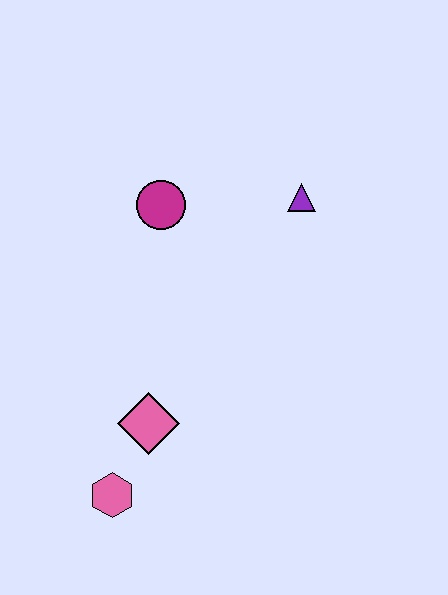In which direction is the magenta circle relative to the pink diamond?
The magenta circle is above the pink diamond.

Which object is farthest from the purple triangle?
The pink hexagon is farthest from the purple triangle.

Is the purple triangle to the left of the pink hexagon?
No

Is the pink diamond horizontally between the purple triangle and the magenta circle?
No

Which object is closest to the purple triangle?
The magenta circle is closest to the purple triangle.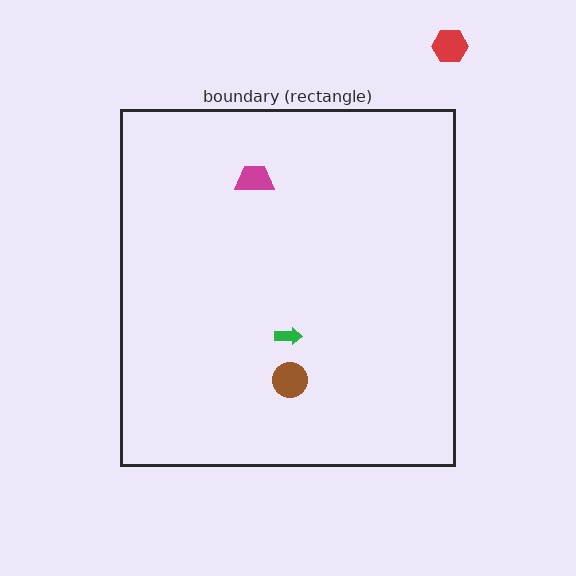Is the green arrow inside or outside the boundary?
Inside.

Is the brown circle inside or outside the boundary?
Inside.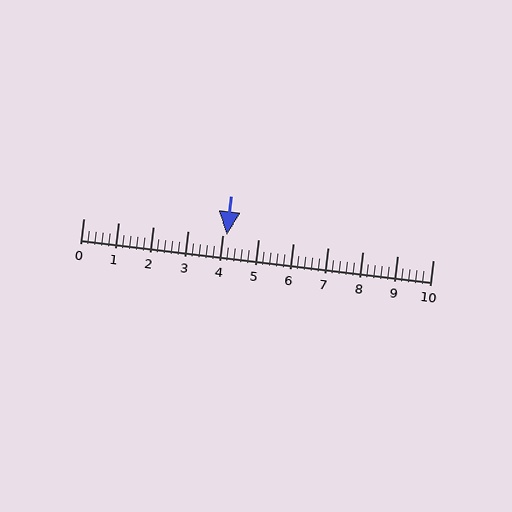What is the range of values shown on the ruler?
The ruler shows values from 0 to 10.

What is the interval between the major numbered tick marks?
The major tick marks are spaced 1 units apart.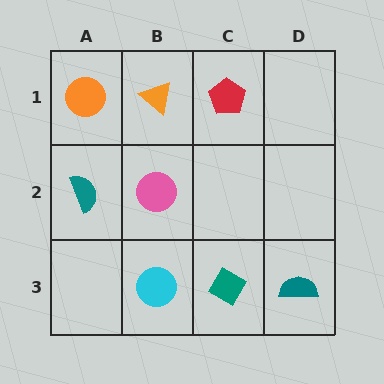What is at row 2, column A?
A teal semicircle.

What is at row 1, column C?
A red pentagon.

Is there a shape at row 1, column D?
No, that cell is empty.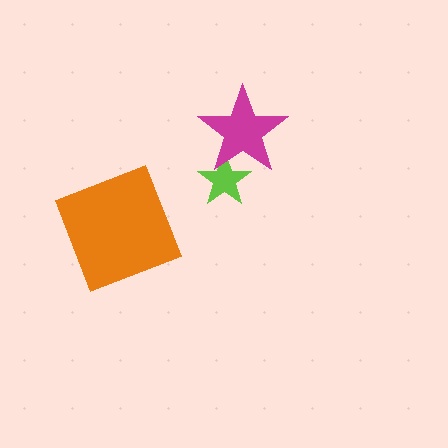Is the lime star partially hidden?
Yes, it is partially covered by another shape.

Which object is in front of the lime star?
The magenta star is in front of the lime star.